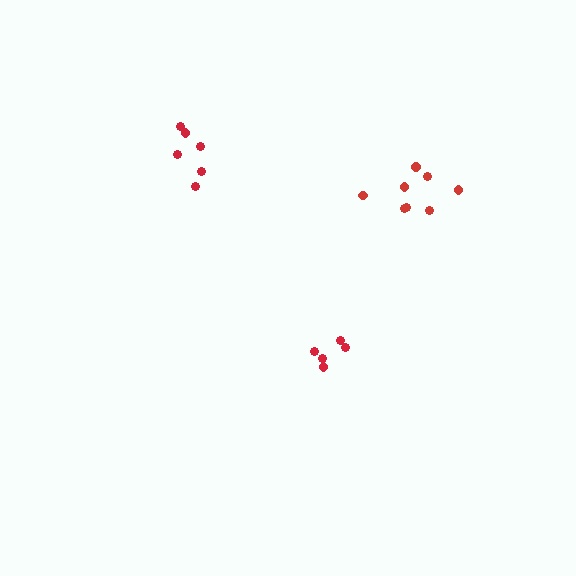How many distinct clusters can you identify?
There are 3 distinct clusters.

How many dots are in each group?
Group 1: 5 dots, Group 2: 6 dots, Group 3: 8 dots (19 total).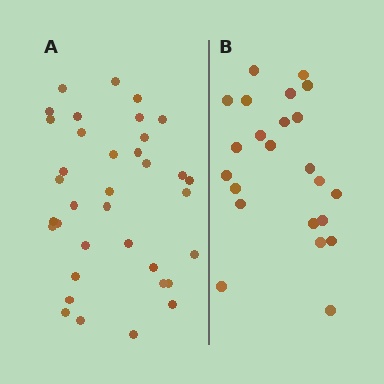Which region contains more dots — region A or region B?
Region A (the left region) has more dots.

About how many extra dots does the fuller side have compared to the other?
Region A has approximately 15 more dots than region B.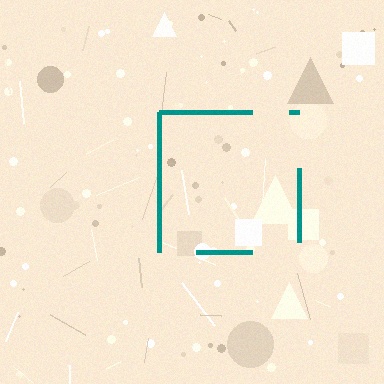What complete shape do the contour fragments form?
The contour fragments form a square.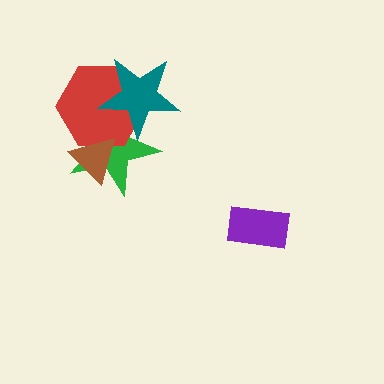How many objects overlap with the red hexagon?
3 objects overlap with the red hexagon.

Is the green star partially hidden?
Yes, it is partially covered by another shape.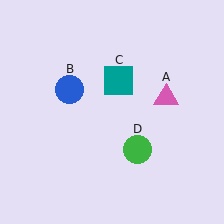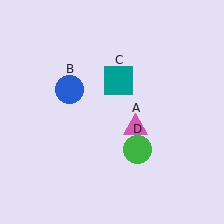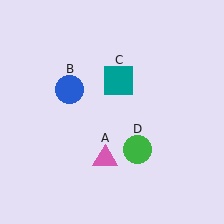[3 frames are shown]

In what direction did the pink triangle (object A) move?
The pink triangle (object A) moved down and to the left.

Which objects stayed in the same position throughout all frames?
Blue circle (object B) and teal square (object C) and green circle (object D) remained stationary.